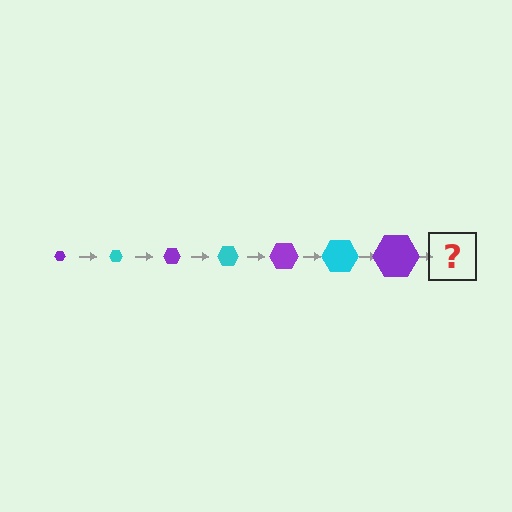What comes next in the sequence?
The next element should be a cyan hexagon, larger than the previous one.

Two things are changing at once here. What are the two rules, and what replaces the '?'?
The two rules are that the hexagon grows larger each step and the color cycles through purple and cyan. The '?' should be a cyan hexagon, larger than the previous one.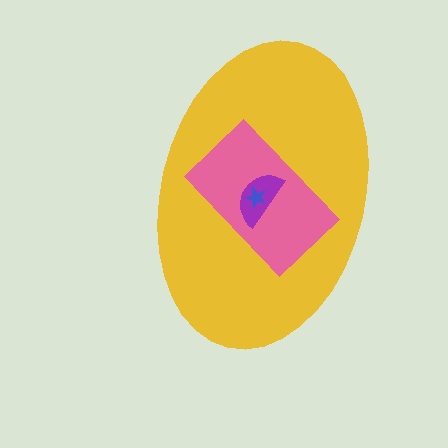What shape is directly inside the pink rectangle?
The purple semicircle.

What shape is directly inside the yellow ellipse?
The pink rectangle.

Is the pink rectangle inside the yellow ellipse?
Yes.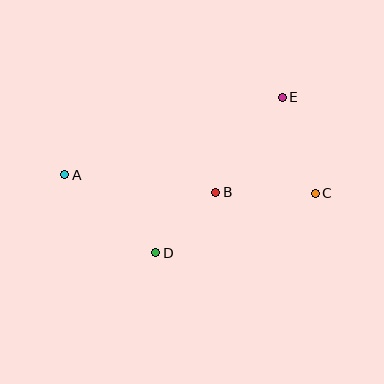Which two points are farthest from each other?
Points A and C are farthest from each other.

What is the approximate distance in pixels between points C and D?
The distance between C and D is approximately 170 pixels.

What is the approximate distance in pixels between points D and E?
The distance between D and E is approximately 200 pixels.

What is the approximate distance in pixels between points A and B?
The distance between A and B is approximately 152 pixels.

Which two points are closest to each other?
Points B and D are closest to each other.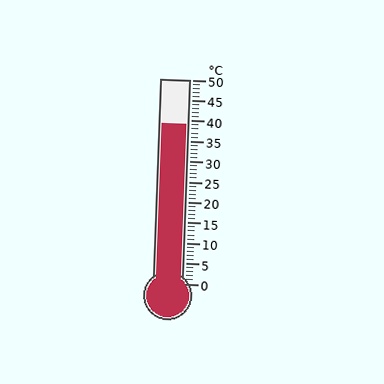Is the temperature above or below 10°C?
The temperature is above 10°C.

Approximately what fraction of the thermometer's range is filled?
The thermometer is filled to approximately 80% of its range.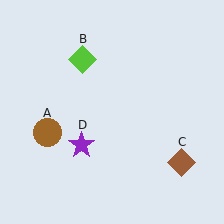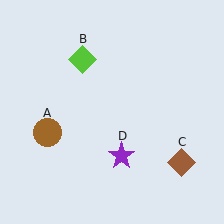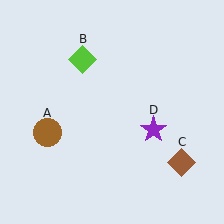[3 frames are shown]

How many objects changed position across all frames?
1 object changed position: purple star (object D).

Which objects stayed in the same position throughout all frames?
Brown circle (object A) and lime diamond (object B) and brown diamond (object C) remained stationary.